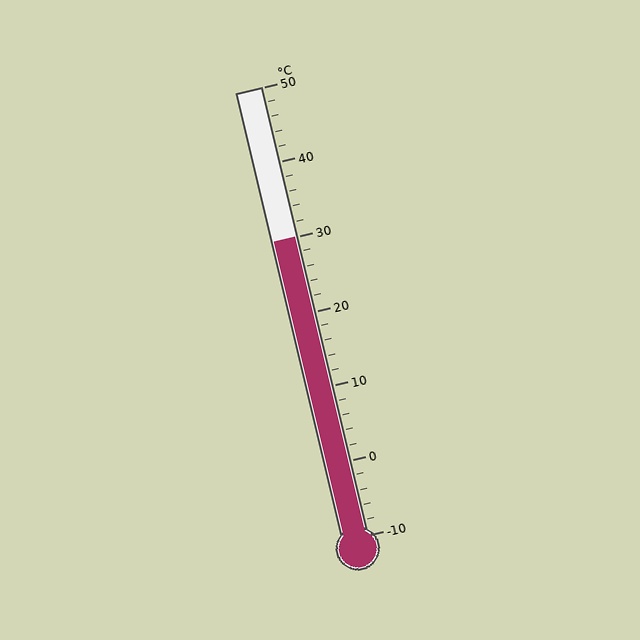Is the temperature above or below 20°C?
The temperature is above 20°C.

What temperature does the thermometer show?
The thermometer shows approximately 30°C.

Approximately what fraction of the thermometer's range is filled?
The thermometer is filled to approximately 65% of its range.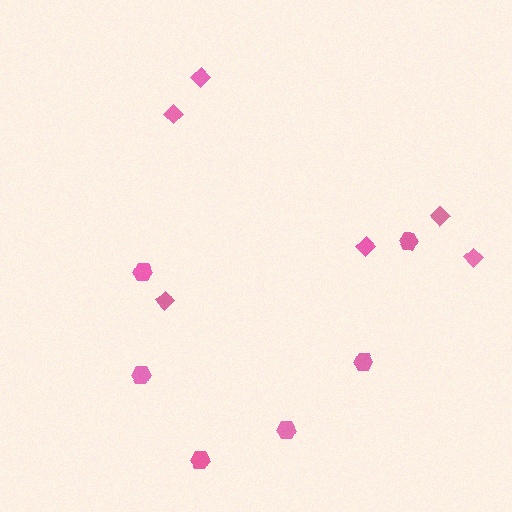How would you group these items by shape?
There are 2 groups: one group of hexagons (6) and one group of diamonds (6).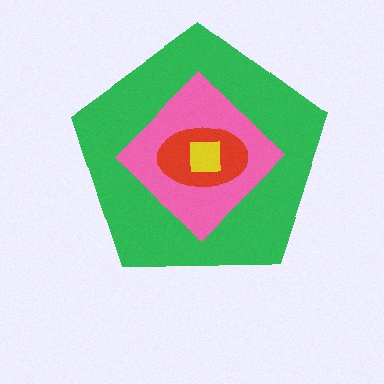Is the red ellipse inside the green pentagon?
Yes.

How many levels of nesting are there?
4.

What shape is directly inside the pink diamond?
The red ellipse.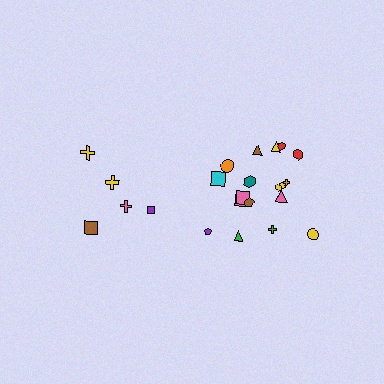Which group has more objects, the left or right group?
The right group.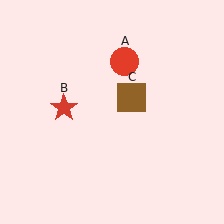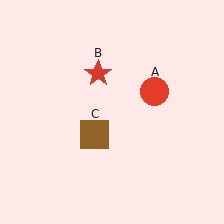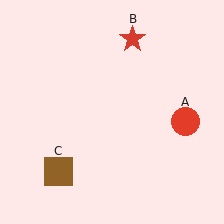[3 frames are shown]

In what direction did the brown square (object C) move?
The brown square (object C) moved down and to the left.